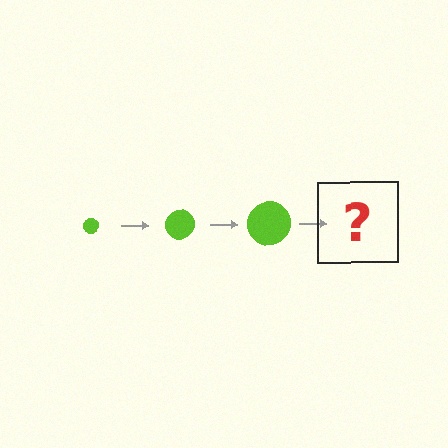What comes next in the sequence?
The next element should be a lime circle, larger than the previous one.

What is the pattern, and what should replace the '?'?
The pattern is that the circle gets progressively larger each step. The '?' should be a lime circle, larger than the previous one.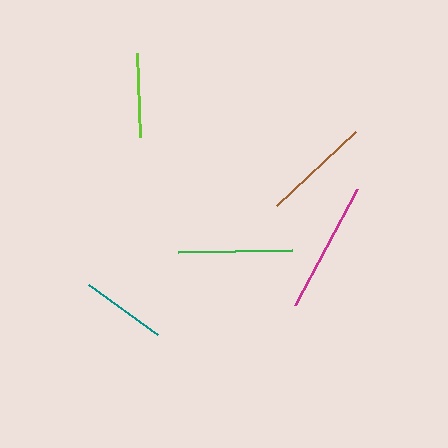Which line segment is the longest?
The magenta line is the longest at approximately 132 pixels.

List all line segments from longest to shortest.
From longest to shortest: magenta, green, brown, teal, lime.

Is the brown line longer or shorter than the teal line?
The brown line is longer than the teal line.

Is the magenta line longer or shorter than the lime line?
The magenta line is longer than the lime line.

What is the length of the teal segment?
The teal segment is approximately 85 pixels long.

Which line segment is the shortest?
The lime line is the shortest at approximately 83 pixels.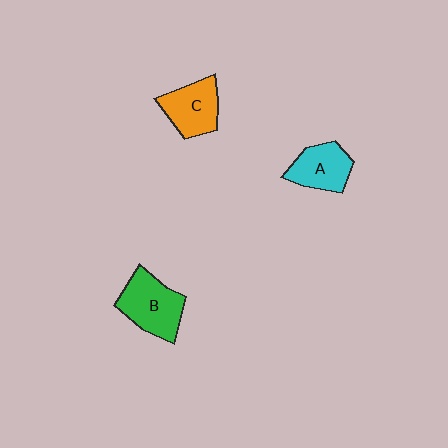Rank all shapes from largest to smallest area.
From largest to smallest: B (green), C (orange), A (cyan).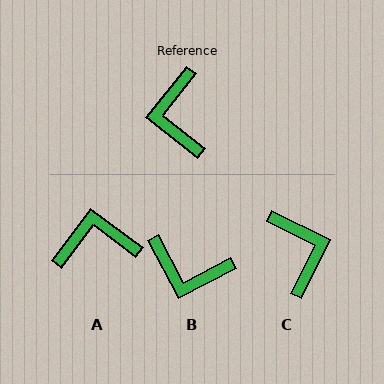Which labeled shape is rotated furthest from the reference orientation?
C, about 168 degrees away.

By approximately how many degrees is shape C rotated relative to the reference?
Approximately 168 degrees clockwise.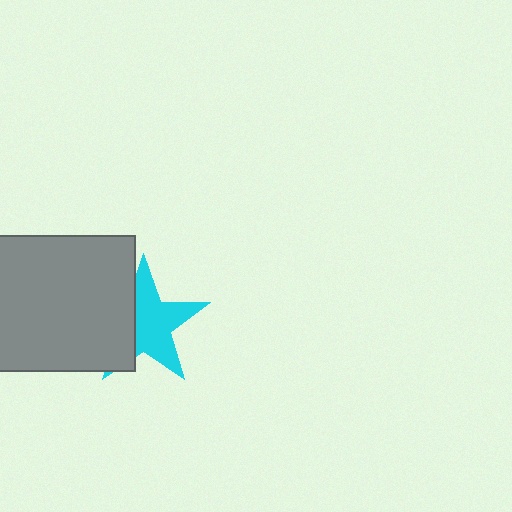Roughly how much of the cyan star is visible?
About half of it is visible (roughly 64%).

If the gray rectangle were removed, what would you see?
You would see the complete cyan star.